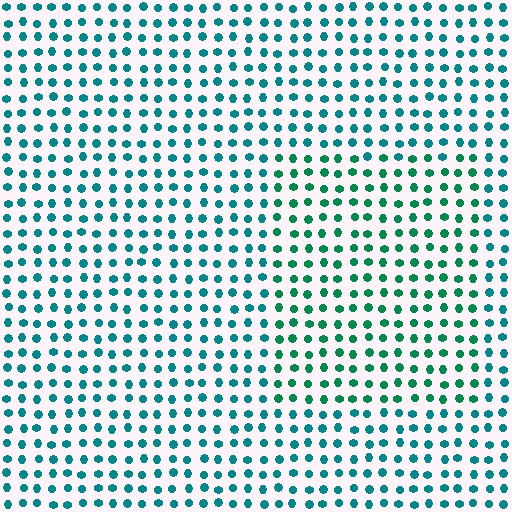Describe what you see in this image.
The image is filled with small teal elements in a uniform arrangement. A rectangle-shaped region is visible where the elements are tinted to a slightly different hue, forming a subtle color boundary.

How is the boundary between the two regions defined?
The boundary is defined purely by a slight shift in hue (about 27 degrees). Spacing, size, and orientation are identical on both sides.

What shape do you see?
I see a rectangle.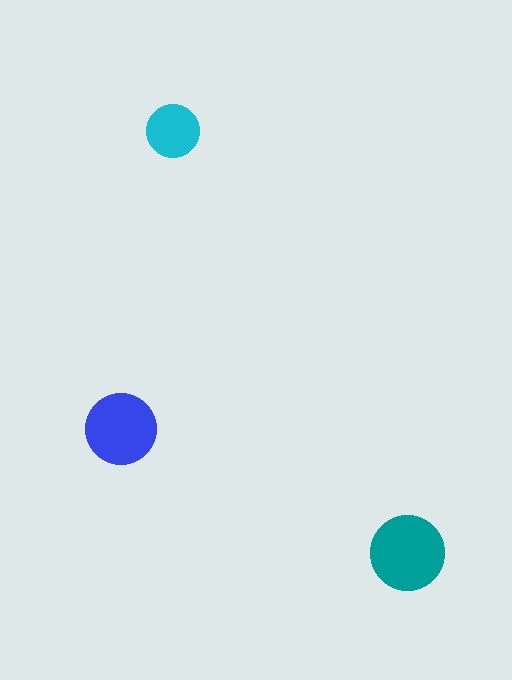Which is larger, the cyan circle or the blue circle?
The blue one.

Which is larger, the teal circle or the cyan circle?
The teal one.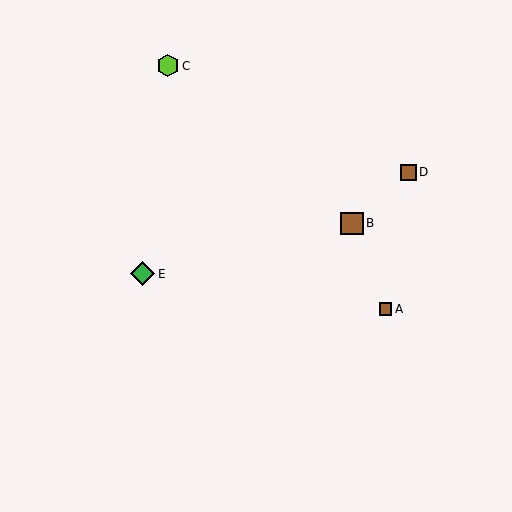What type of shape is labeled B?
Shape B is a brown square.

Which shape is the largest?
The green diamond (labeled E) is the largest.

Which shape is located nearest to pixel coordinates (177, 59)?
The lime hexagon (labeled C) at (168, 66) is nearest to that location.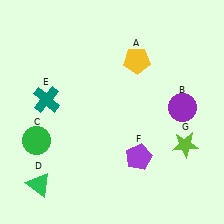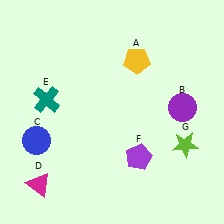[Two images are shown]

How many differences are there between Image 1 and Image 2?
There are 2 differences between the two images.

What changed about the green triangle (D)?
In Image 1, D is green. In Image 2, it changed to magenta.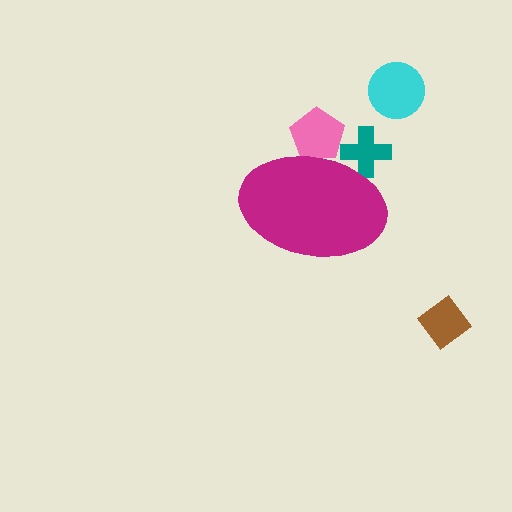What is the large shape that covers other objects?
A magenta ellipse.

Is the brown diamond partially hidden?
No, the brown diamond is fully visible.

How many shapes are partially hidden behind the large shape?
2 shapes are partially hidden.